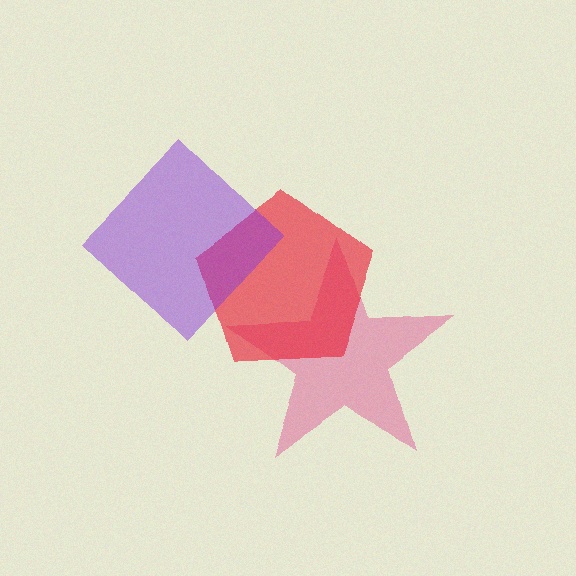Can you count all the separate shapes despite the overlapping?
Yes, there are 3 separate shapes.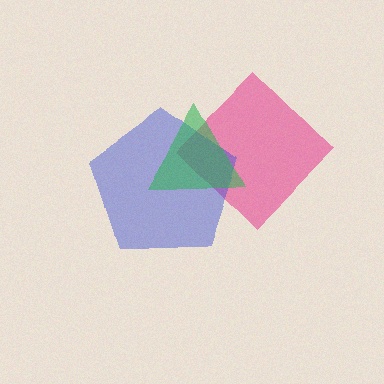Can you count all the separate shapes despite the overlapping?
Yes, there are 3 separate shapes.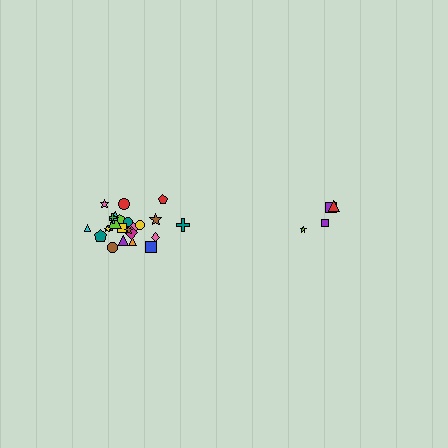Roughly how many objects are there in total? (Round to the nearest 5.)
Roughly 30 objects in total.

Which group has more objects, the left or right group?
The left group.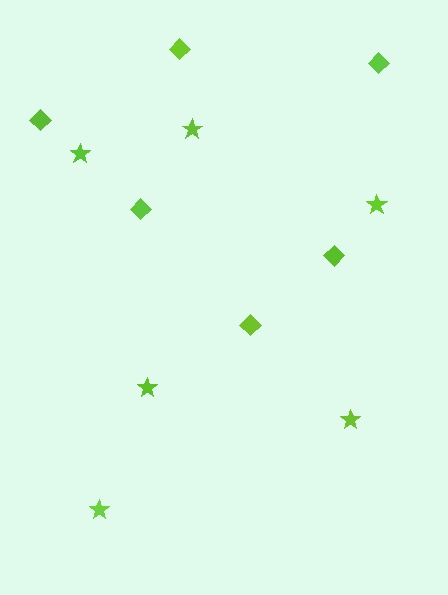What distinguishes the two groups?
There are 2 groups: one group of stars (6) and one group of diamonds (6).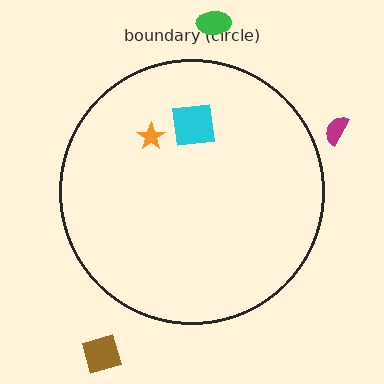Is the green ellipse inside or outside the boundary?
Outside.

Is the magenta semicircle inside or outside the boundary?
Outside.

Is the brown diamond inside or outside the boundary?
Outside.